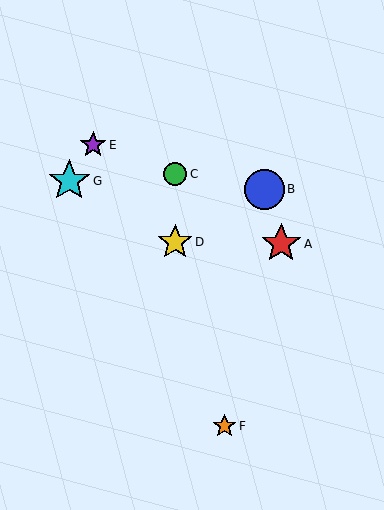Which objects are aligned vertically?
Objects C, D are aligned vertically.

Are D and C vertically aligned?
Yes, both are at x≈175.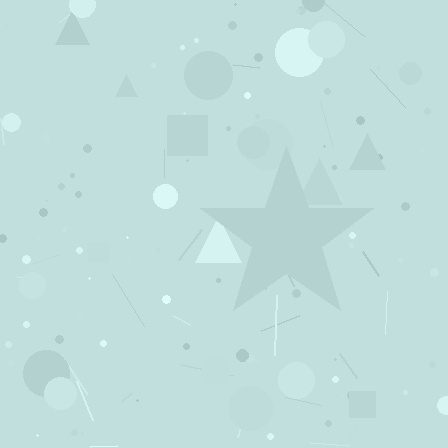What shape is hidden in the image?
A star is hidden in the image.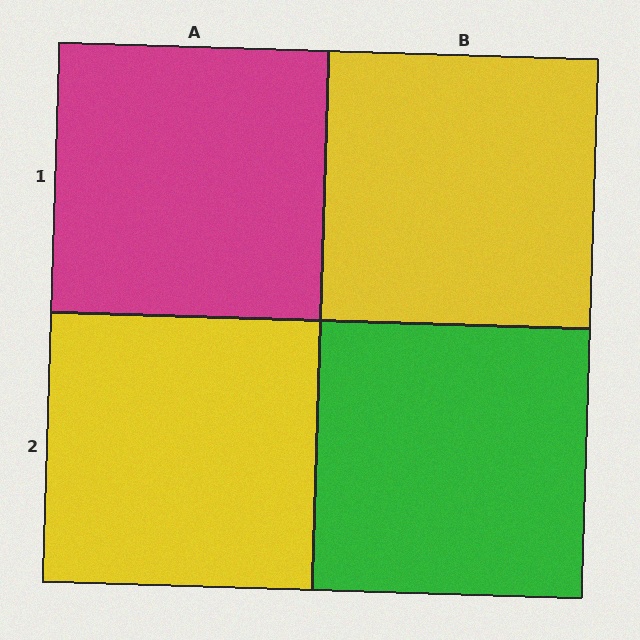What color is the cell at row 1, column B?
Yellow.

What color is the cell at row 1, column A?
Magenta.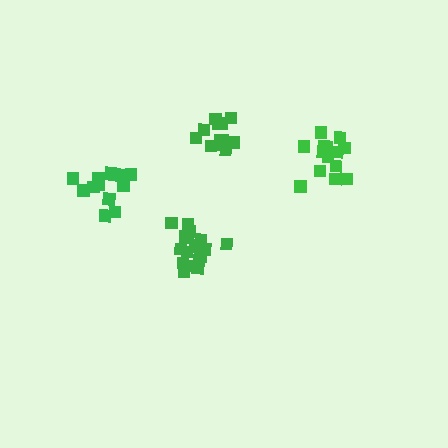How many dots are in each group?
Group 1: 14 dots, Group 2: 19 dots, Group 3: 14 dots, Group 4: 13 dots (60 total).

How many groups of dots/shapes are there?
There are 4 groups.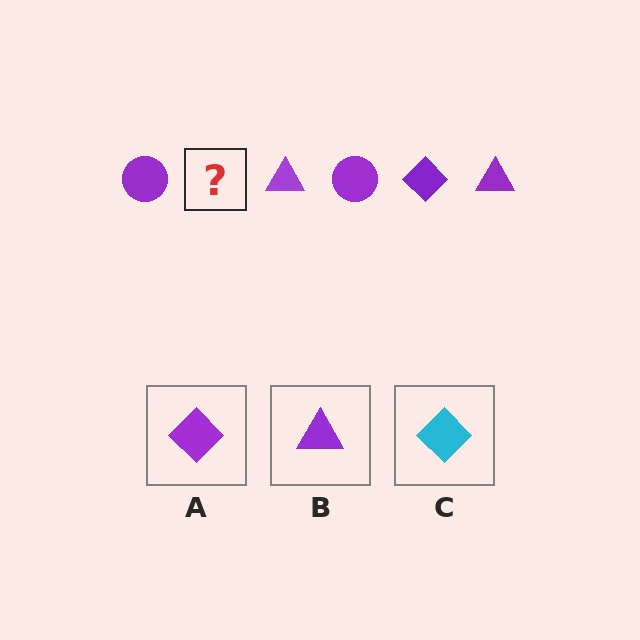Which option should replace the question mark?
Option A.